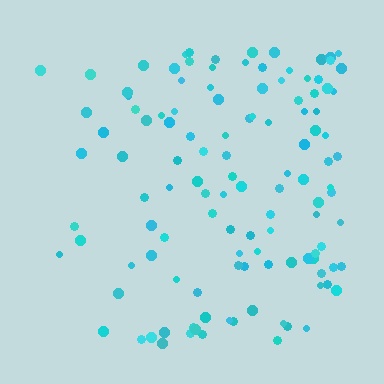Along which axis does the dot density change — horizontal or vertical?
Horizontal.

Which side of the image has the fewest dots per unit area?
The left.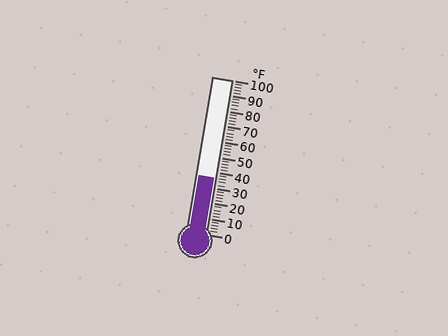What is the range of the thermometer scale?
The thermometer scale ranges from 0°F to 100°F.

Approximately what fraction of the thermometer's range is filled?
The thermometer is filled to approximately 35% of its range.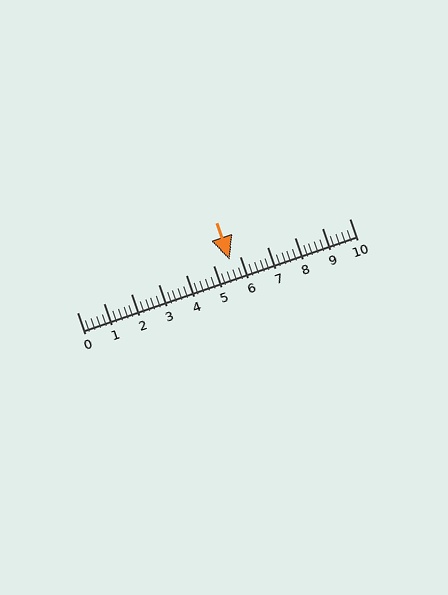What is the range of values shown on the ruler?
The ruler shows values from 0 to 10.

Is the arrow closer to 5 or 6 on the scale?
The arrow is closer to 6.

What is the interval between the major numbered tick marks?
The major tick marks are spaced 1 units apart.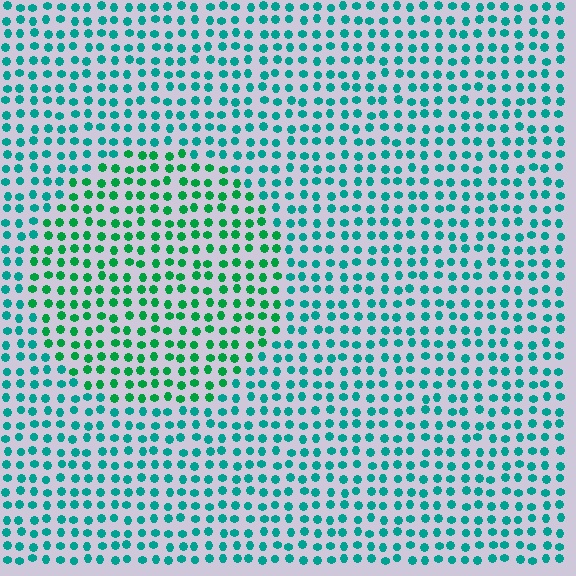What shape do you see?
I see a circle.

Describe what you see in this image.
The image is filled with small teal elements in a uniform arrangement. A circle-shaped region is visible where the elements are tinted to a slightly different hue, forming a subtle color boundary.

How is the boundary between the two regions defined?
The boundary is defined purely by a slight shift in hue (about 31 degrees). Spacing, size, and orientation are identical on both sides.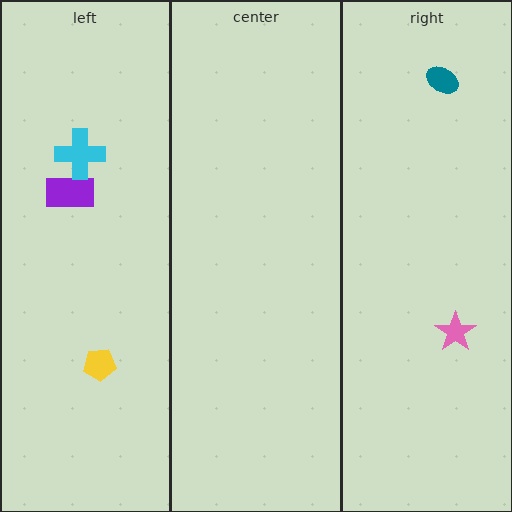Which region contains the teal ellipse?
The right region.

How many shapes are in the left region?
3.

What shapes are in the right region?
The pink star, the teal ellipse.